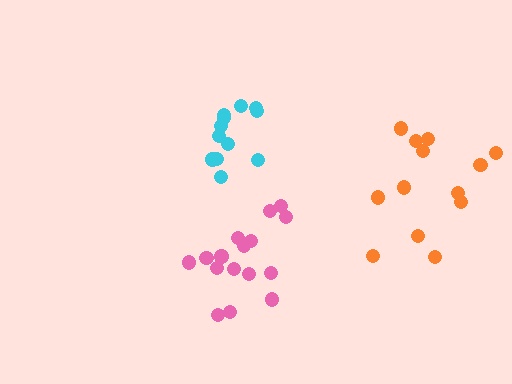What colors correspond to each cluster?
The clusters are colored: pink, cyan, orange.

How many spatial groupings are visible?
There are 3 spatial groupings.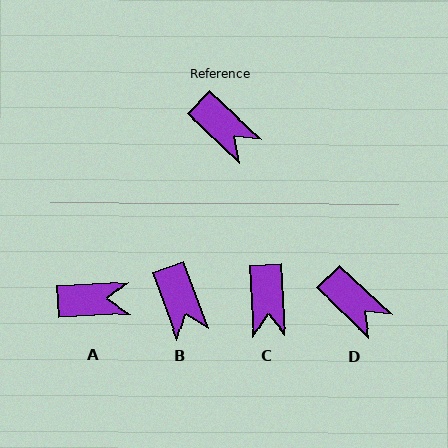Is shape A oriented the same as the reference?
No, it is off by about 46 degrees.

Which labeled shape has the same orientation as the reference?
D.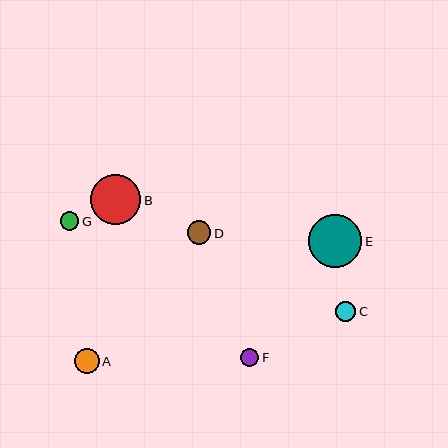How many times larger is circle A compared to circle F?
Circle A is approximately 1.4 times the size of circle F.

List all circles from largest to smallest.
From largest to smallest: E, B, A, D, C, G, F.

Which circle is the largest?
Circle E is the largest with a size of approximately 53 pixels.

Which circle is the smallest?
Circle F is the smallest with a size of approximately 18 pixels.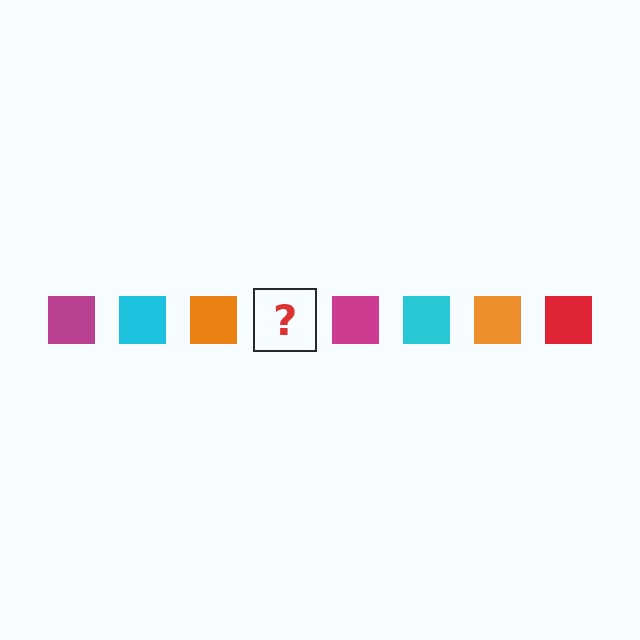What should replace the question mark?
The question mark should be replaced with a red square.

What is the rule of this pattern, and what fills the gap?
The rule is that the pattern cycles through magenta, cyan, orange, red squares. The gap should be filled with a red square.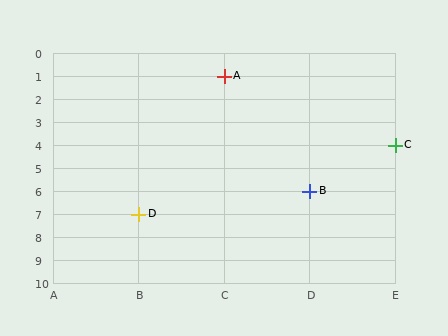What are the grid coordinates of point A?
Point A is at grid coordinates (C, 1).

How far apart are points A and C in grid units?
Points A and C are 2 columns and 3 rows apart (about 3.6 grid units diagonally).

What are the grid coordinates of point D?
Point D is at grid coordinates (B, 7).